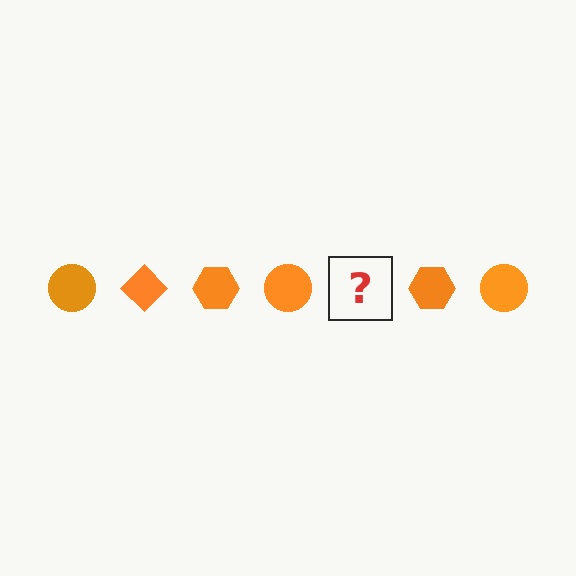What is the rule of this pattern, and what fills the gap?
The rule is that the pattern cycles through circle, diamond, hexagon shapes in orange. The gap should be filled with an orange diamond.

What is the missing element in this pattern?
The missing element is an orange diamond.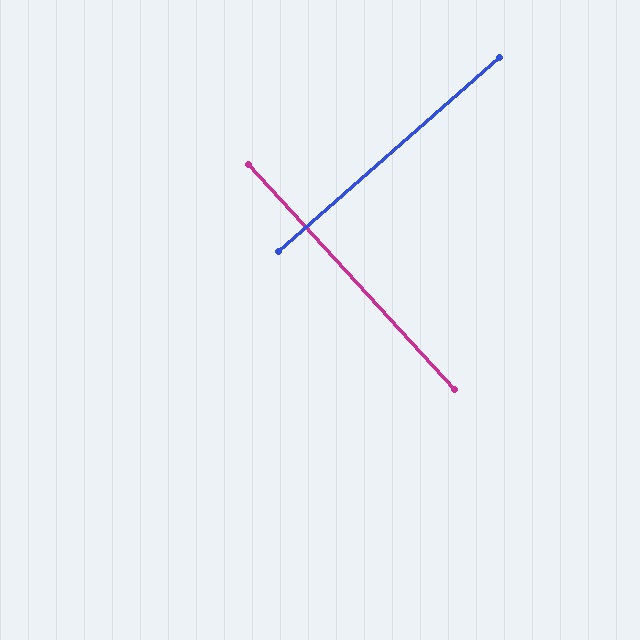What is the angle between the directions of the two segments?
Approximately 89 degrees.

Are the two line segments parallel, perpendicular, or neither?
Perpendicular — they meet at approximately 89°.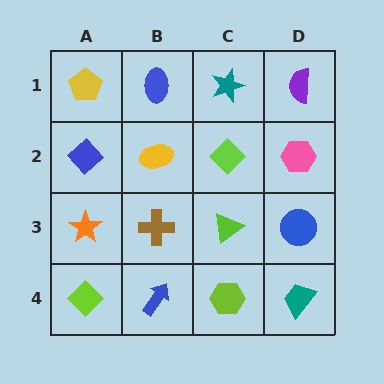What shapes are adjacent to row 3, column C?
A lime diamond (row 2, column C), a lime hexagon (row 4, column C), a brown cross (row 3, column B), a blue circle (row 3, column D).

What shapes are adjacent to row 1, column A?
A blue diamond (row 2, column A), a blue ellipse (row 1, column B).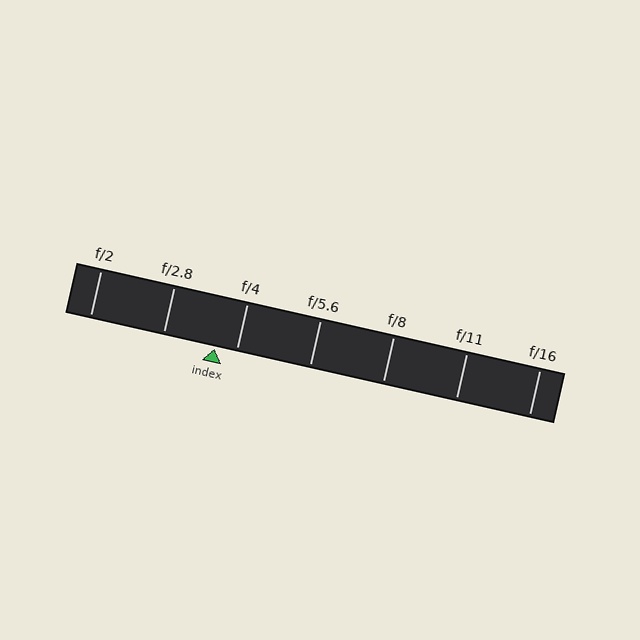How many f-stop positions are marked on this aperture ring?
There are 7 f-stop positions marked.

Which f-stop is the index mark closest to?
The index mark is closest to f/4.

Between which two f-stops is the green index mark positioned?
The index mark is between f/2.8 and f/4.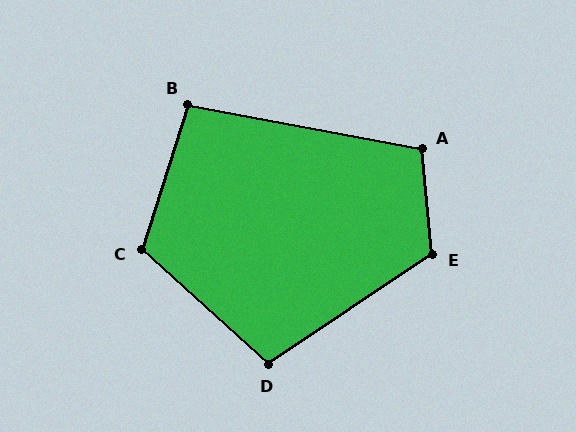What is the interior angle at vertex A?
Approximately 106 degrees (obtuse).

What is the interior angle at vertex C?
Approximately 115 degrees (obtuse).